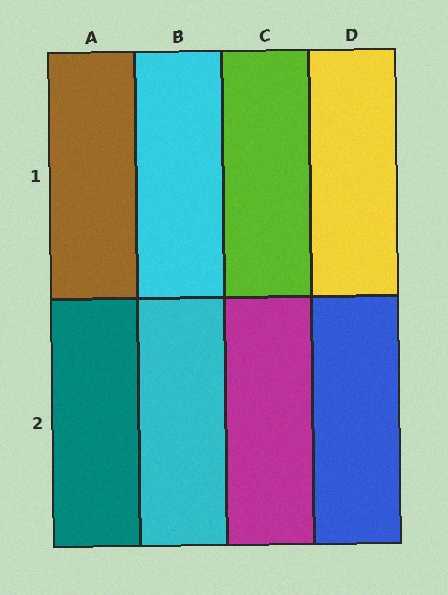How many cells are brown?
1 cell is brown.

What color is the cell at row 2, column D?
Blue.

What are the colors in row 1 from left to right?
Brown, cyan, lime, yellow.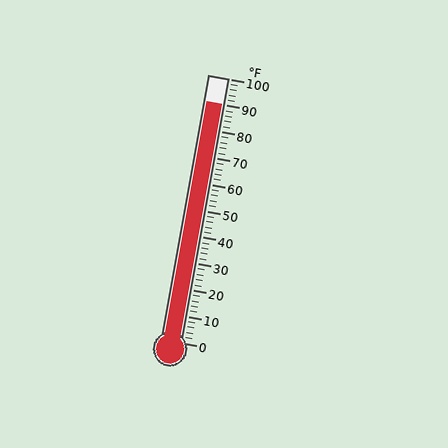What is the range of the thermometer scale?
The thermometer scale ranges from 0°F to 100°F.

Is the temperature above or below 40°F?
The temperature is above 40°F.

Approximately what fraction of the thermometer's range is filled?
The thermometer is filled to approximately 90% of its range.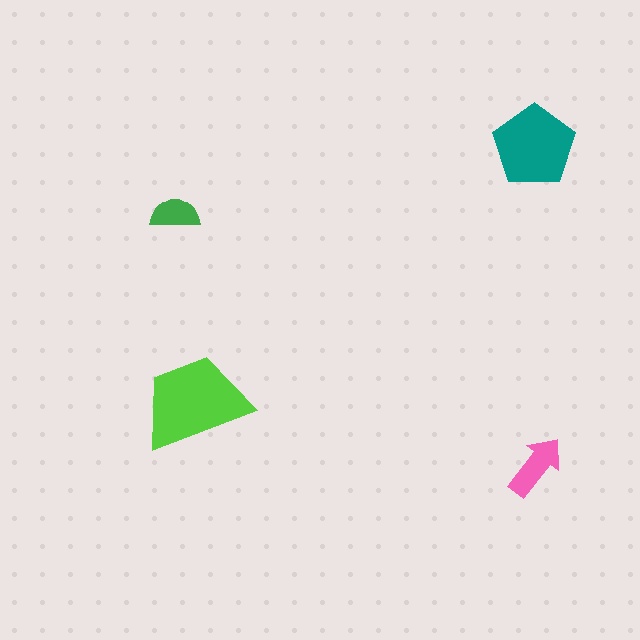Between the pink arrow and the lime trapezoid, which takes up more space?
The lime trapezoid.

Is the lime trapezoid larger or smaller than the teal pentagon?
Larger.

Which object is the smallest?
The green semicircle.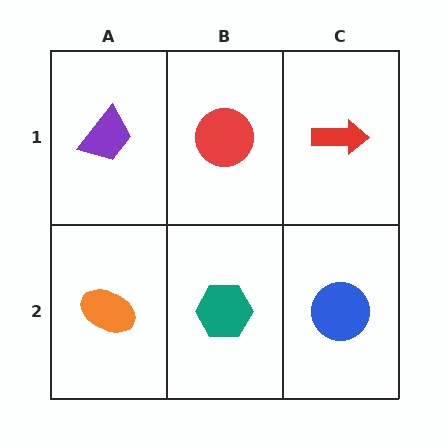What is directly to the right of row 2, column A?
A teal hexagon.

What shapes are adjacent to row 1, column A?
An orange ellipse (row 2, column A), a red circle (row 1, column B).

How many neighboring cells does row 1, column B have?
3.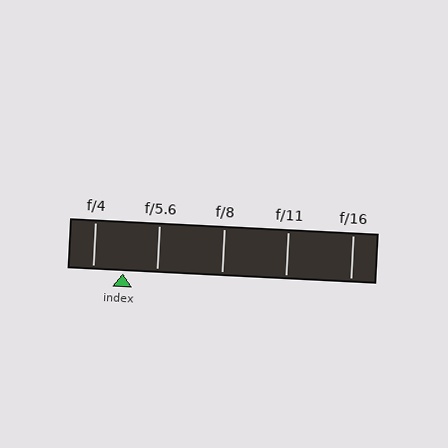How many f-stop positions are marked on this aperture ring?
There are 5 f-stop positions marked.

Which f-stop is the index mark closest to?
The index mark is closest to f/4.